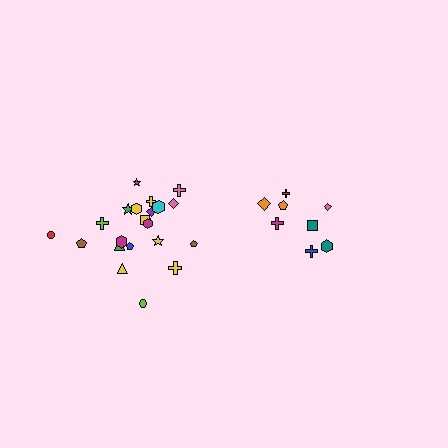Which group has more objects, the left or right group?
The left group.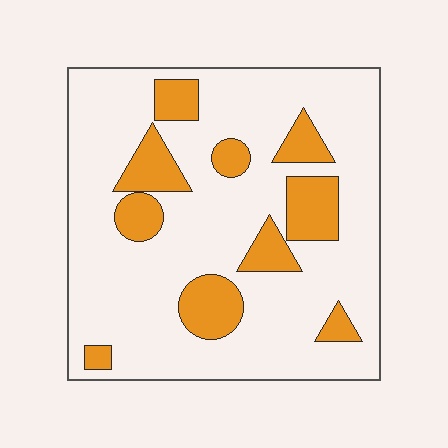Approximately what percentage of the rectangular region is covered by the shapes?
Approximately 20%.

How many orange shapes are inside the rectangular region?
10.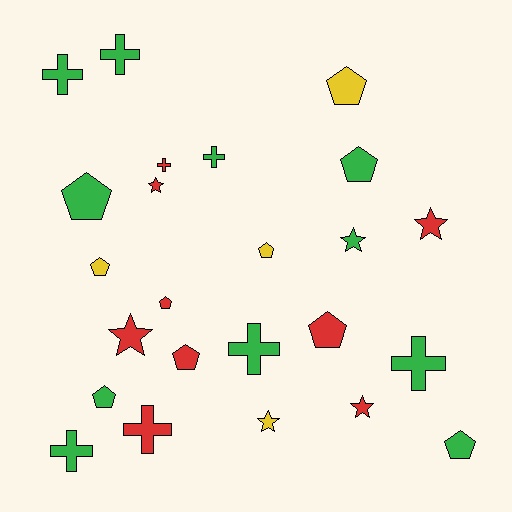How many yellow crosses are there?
There are no yellow crosses.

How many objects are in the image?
There are 24 objects.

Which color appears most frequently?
Green, with 11 objects.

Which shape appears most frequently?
Pentagon, with 10 objects.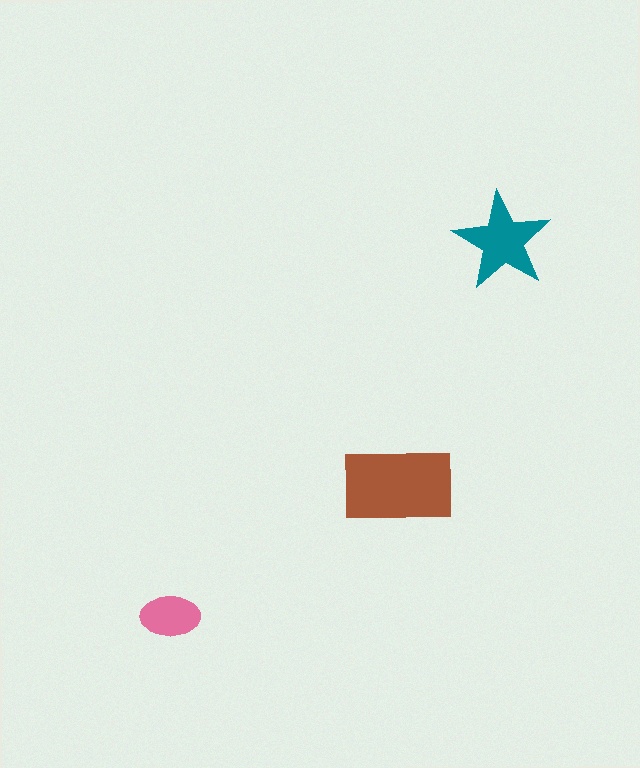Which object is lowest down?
The pink ellipse is bottommost.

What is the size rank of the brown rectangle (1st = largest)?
1st.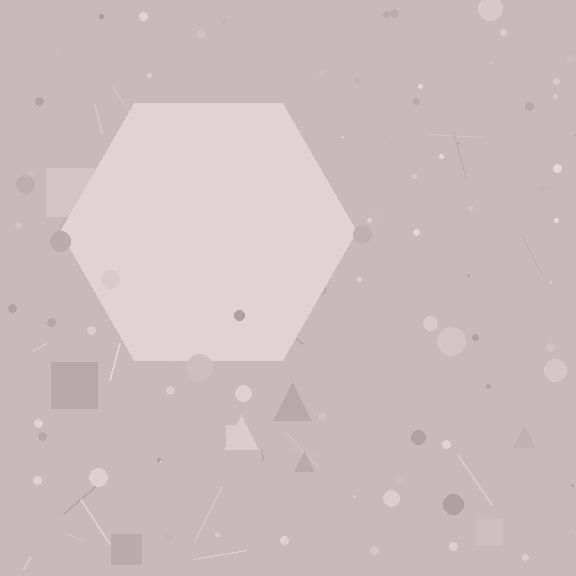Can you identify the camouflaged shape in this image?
The camouflaged shape is a hexagon.